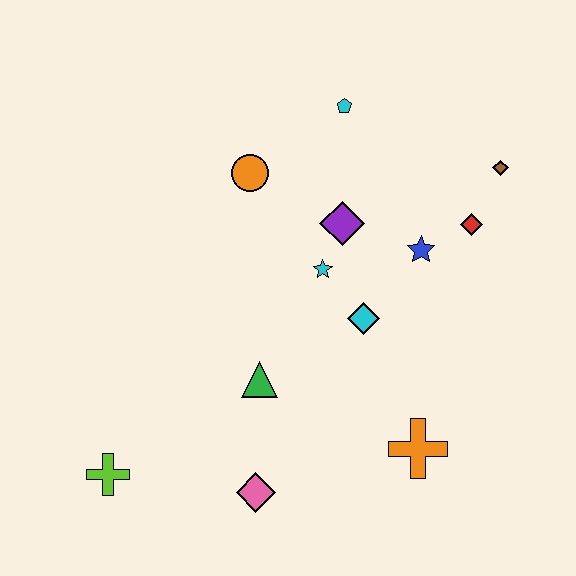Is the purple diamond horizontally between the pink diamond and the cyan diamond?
Yes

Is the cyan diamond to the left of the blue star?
Yes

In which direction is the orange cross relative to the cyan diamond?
The orange cross is below the cyan diamond.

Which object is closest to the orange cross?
The cyan diamond is closest to the orange cross.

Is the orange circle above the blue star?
Yes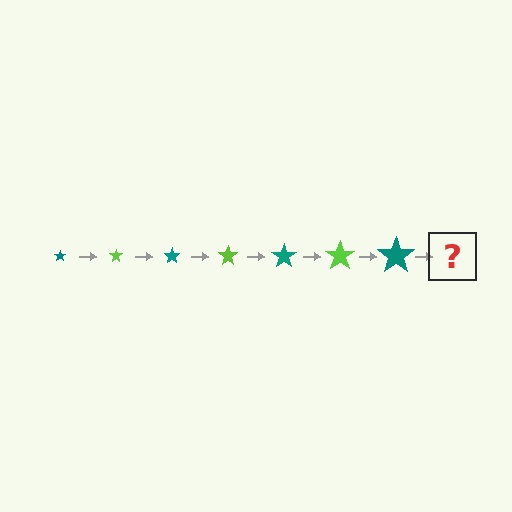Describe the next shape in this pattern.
It should be a lime star, larger than the previous one.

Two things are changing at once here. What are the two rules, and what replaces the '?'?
The two rules are that the star grows larger each step and the color cycles through teal and lime. The '?' should be a lime star, larger than the previous one.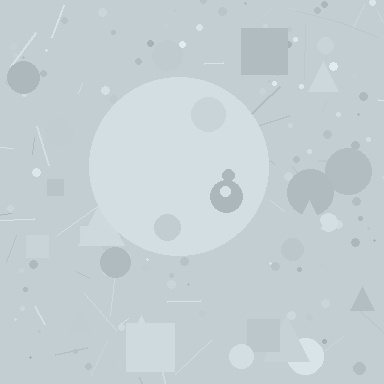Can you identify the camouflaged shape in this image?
The camouflaged shape is a circle.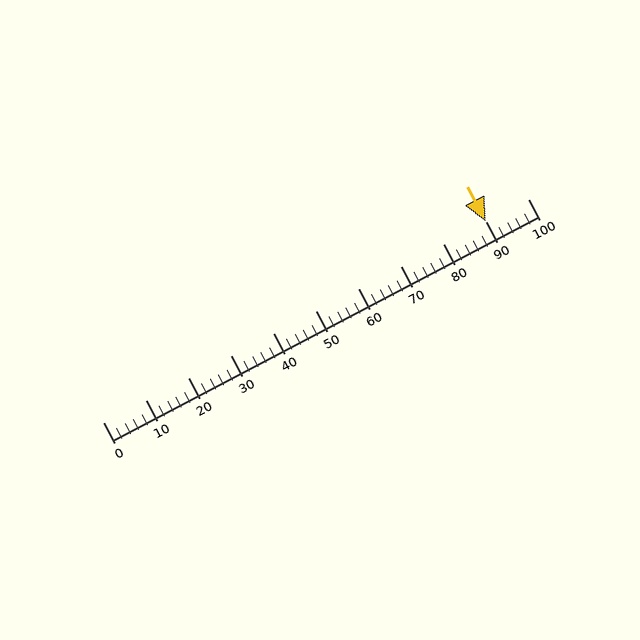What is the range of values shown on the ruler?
The ruler shows values from 0 to 100.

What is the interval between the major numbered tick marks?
The major tick marks are spaced 10 units apart.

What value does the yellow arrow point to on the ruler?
The yellow arrow points to approximately 90.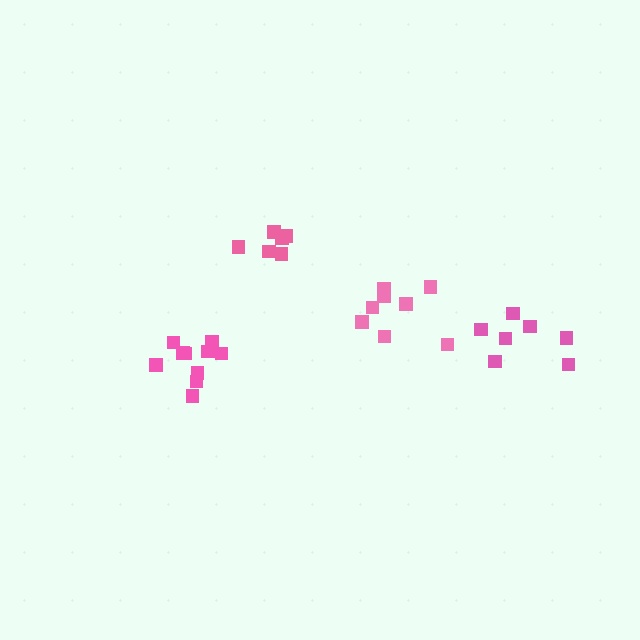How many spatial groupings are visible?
There are 4 spatial groupings.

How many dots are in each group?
Group 1: 10 dots, Group 2: 8 dots, Group 3: 7 dots, Group 4: 6 dots (31 total).